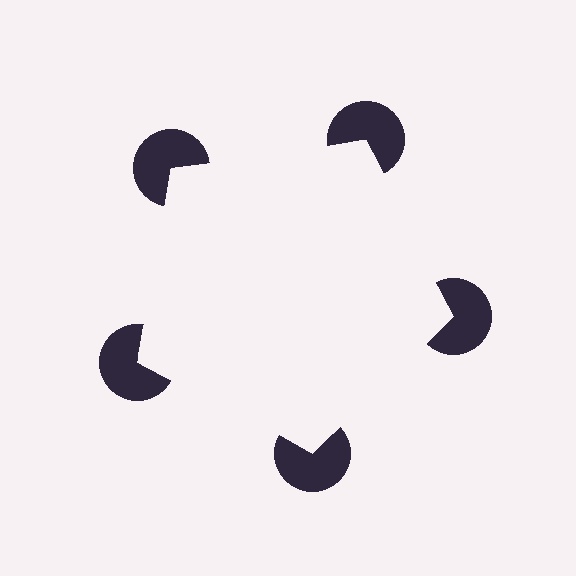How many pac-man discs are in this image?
There are 5 — one at each vertex of the illusory pentagon.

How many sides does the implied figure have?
5 sides.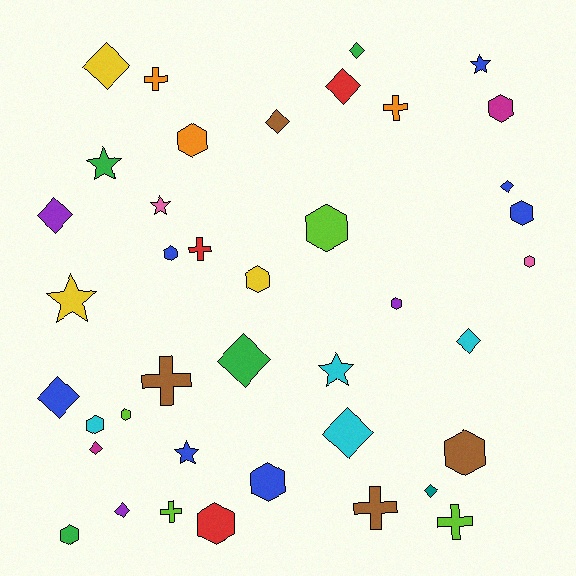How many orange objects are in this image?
There are 3 orange objects.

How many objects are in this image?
There are 40 objects.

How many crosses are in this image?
There are 7 crosses.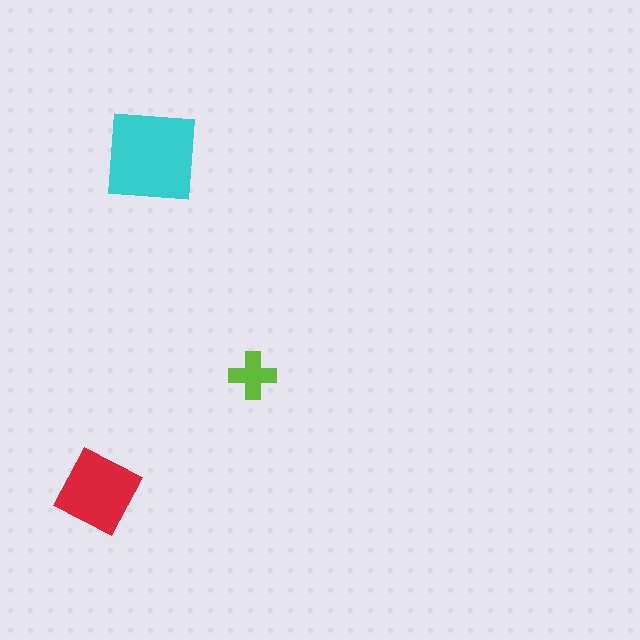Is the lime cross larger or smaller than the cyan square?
Smaller.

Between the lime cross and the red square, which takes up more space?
The red square.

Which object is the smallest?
The lime cross.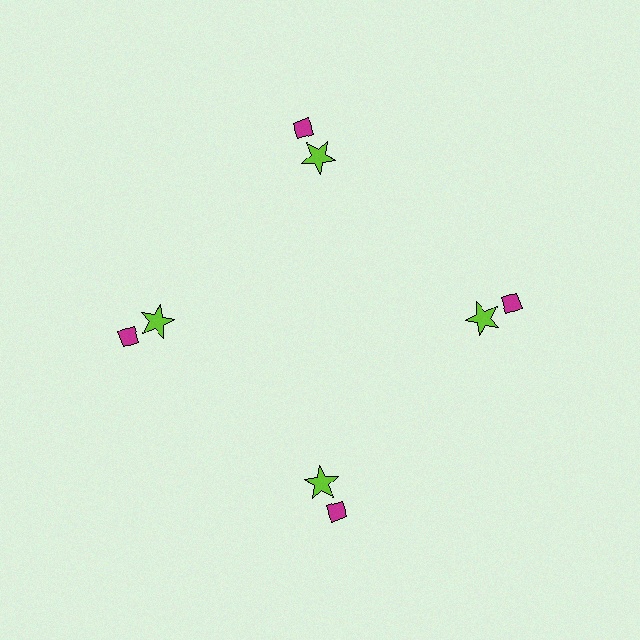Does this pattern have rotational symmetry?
Yes, this pattern has 4-fold rotational symmetry. It looks the same after rotating 90 degrees around the center.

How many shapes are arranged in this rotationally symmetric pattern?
There are 8 shapes, arranged in 4 groups of 2.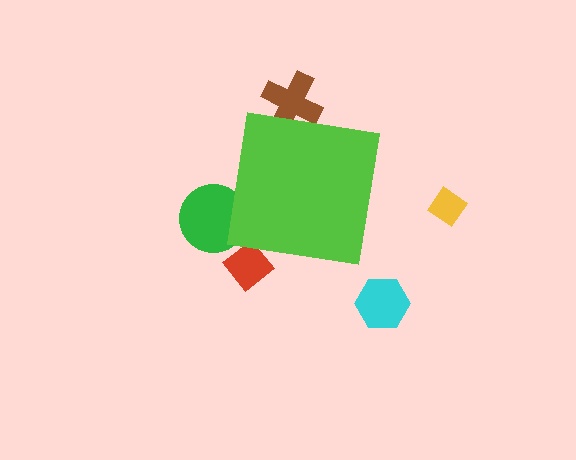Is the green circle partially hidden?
Yes, the green circle is partially hidden behind the lime square.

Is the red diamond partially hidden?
Yes, the red diamond is partially hidden behind the lime square.